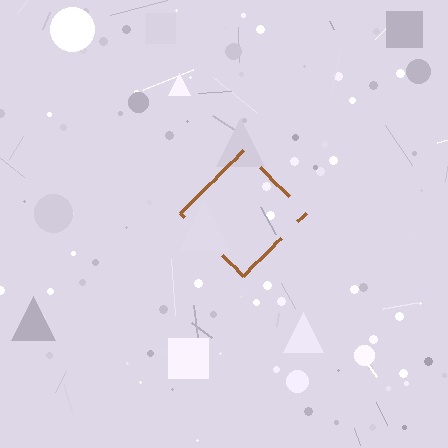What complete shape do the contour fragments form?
The contour fragments form a diamond.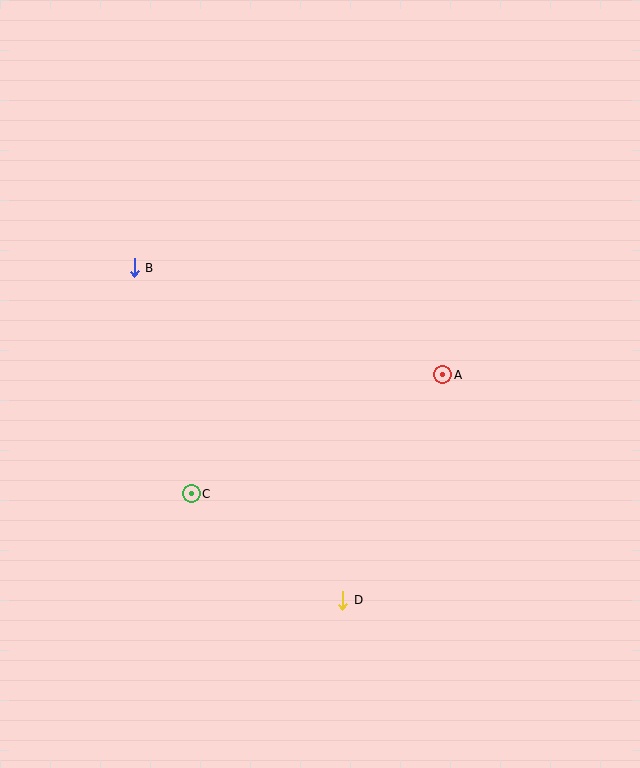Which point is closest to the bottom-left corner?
Point C is closest to the bottom-left corner.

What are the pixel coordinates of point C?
Point C is at (191, 494).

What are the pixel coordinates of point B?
Point B is at (134, 268).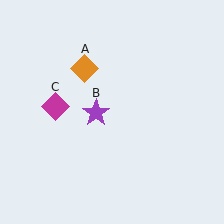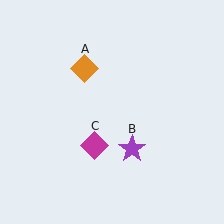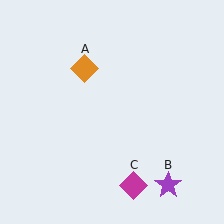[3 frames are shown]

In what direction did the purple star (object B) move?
The purple star (object B) moved down and to the right.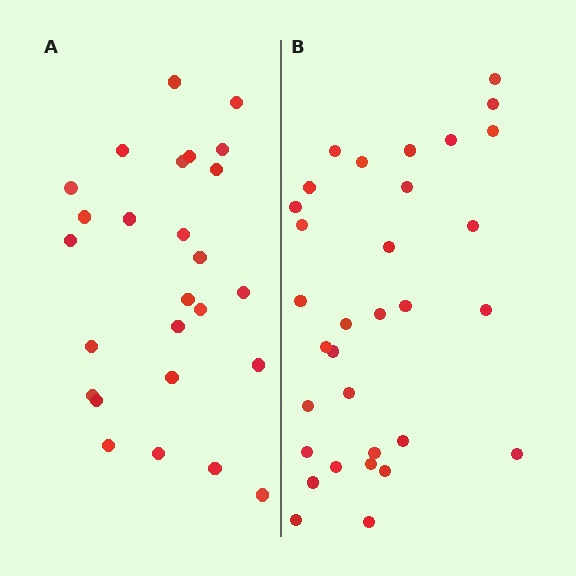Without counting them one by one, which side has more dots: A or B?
Region B (the right region) has more dots.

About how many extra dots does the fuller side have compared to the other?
Region B has about 6 more dots than region A.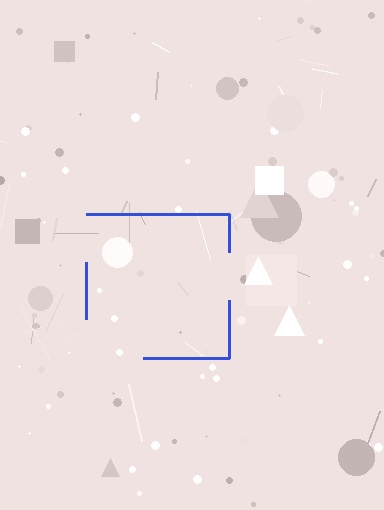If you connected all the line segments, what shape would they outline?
They would outline a square.